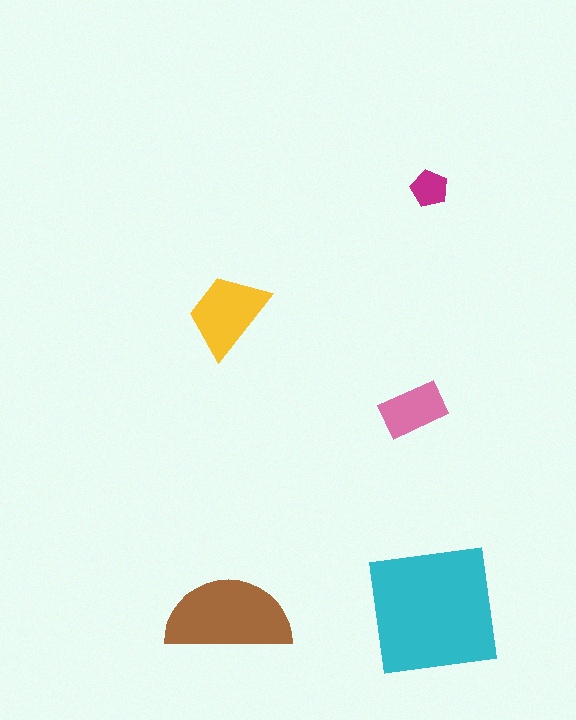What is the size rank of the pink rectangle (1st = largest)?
4th.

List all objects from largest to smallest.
The cyan square, the brown semicircle, the yellow trapezoid, the pink rectangle, the magenta pentagon.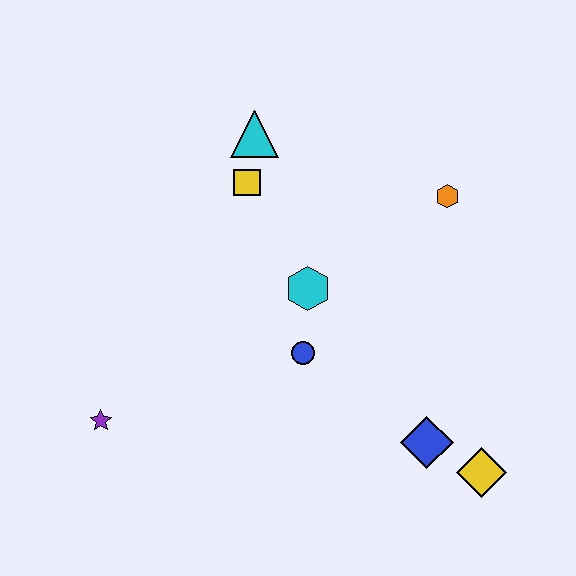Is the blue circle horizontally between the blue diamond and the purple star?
Yes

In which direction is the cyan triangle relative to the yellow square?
The cyan triangle is above the yellow square.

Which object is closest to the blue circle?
The cyan hexagon is closest to the blue circle.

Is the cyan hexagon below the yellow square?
Yes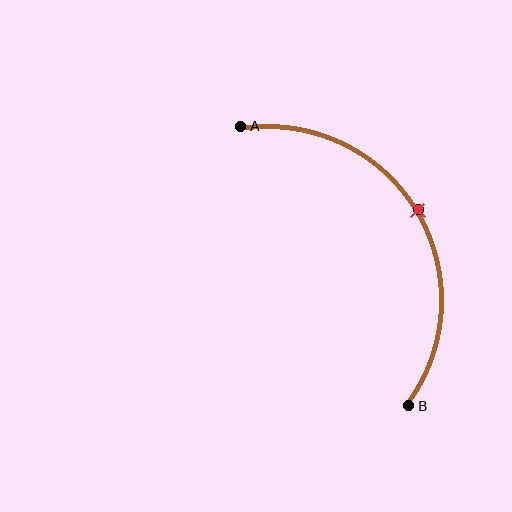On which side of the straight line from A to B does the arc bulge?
The arc bulges to the right of the straight line connecting A and B.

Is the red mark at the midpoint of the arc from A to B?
Yes. The red mark lies on the arc at equal arc-length from both A and B — it is the arc midpoint.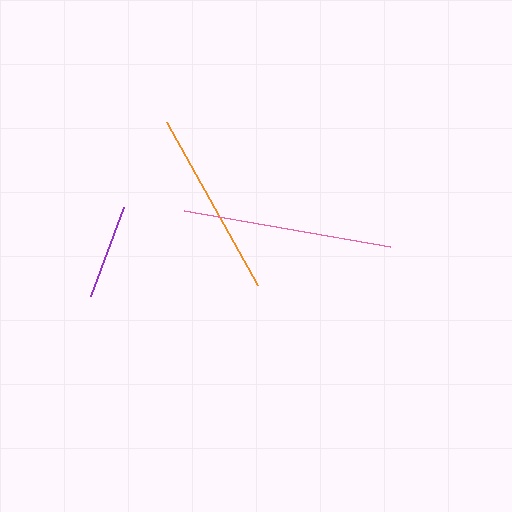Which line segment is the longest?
The pink line is the longest at approximately 209 pixels.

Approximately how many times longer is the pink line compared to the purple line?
The pink line is approximately 2.2 times the length of the purple line.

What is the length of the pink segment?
The pink segment is approximately 209 pixels long.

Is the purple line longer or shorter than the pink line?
The pink line is longer than the purple line.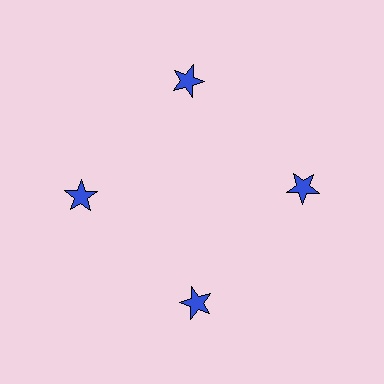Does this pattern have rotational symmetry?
Yes, this pattern has 4-fold rotational symmetry. It looks the same after rotating 90 degrees around the center.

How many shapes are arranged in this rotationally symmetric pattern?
There are 4 shapes, arranged in 4 groups of 1.